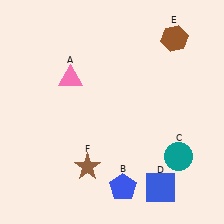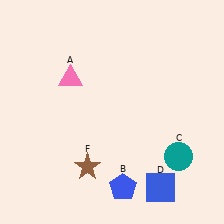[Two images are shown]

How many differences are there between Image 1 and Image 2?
There is 1 difference between the two images.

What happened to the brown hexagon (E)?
The brown hexagon (E) was removed in Image 2. It was in the top-right area of Image 1.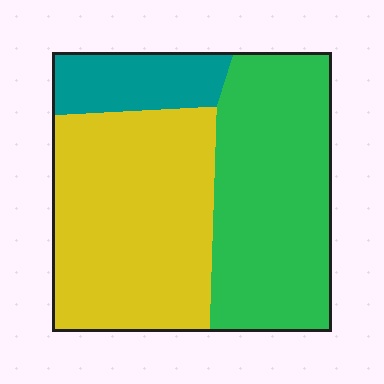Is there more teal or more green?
Green.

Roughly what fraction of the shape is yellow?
Yellow covers around 45% of the shape.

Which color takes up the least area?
Teal, at roughly 15%.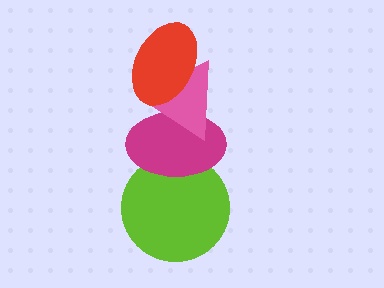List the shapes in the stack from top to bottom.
From top to bottom: the red ellipse, the pink triangle, the magenta ellipse, the lime circle.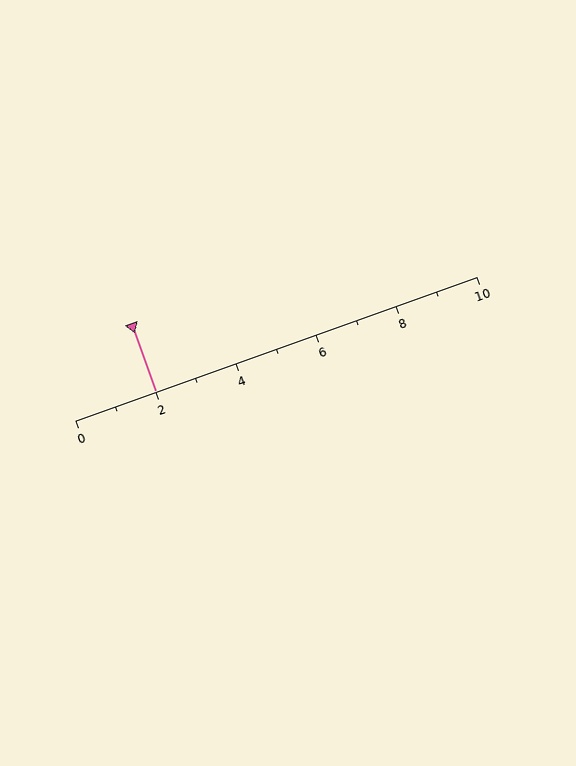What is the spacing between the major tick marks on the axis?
The major ticks are spaced 2 apart.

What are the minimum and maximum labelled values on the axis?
The axis runs from 0 to 10.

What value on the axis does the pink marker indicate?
The marker indicates approximately 2.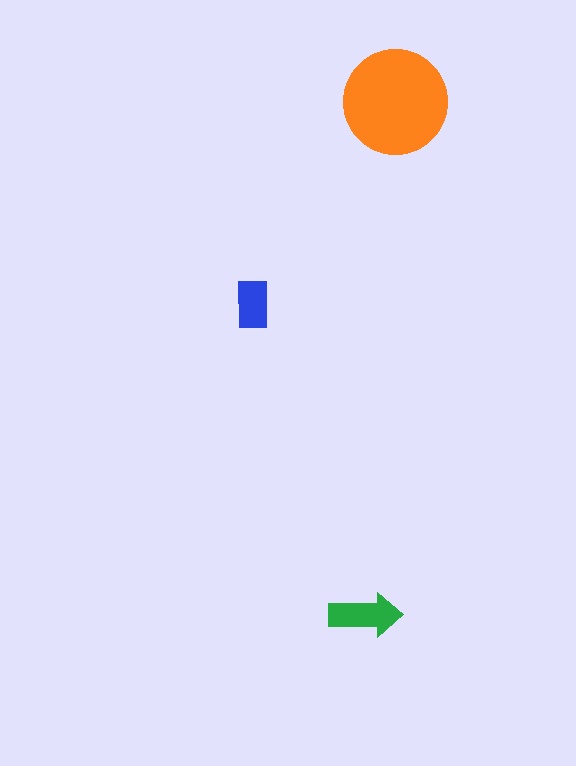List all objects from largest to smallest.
The orange circle, the green arrow, the blue rectangle.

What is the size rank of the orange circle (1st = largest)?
1st.